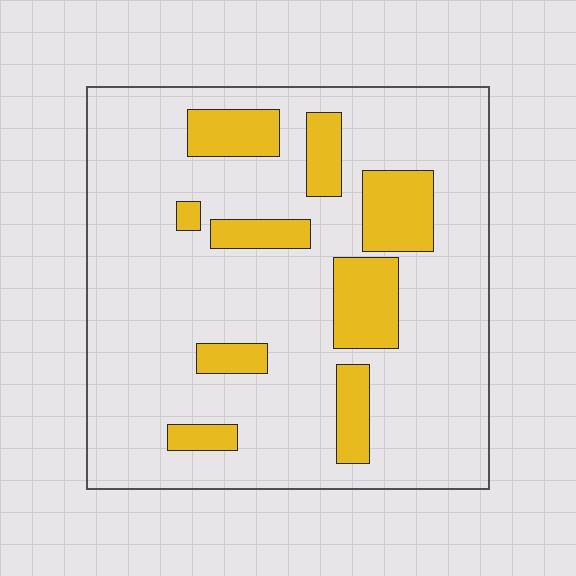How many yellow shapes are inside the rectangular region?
9.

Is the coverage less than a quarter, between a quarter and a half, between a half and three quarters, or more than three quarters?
Less than a quarter.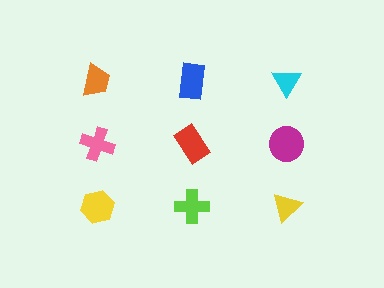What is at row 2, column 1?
A pink cross.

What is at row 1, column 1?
An orange trapezoid.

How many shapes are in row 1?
3 shapes.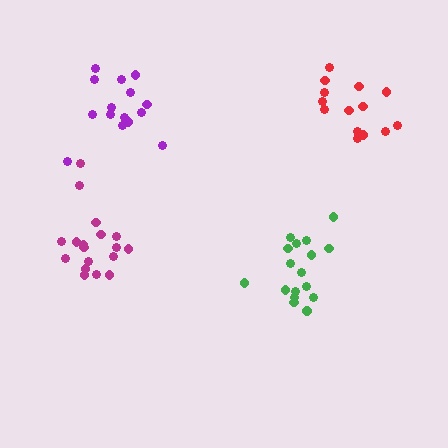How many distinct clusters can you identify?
There are 4 distinct clusters.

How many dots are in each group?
Group 1: 17 dots, Group 2: 14 dots, Group 3: 15 dots, Group 4: 18 dots (64 total).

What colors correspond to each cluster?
The clusters are colored: green, red, purple, magenta.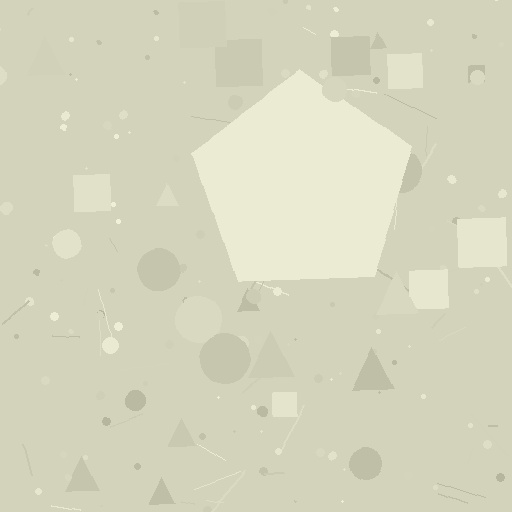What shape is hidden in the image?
A pentagon is hidden in the image.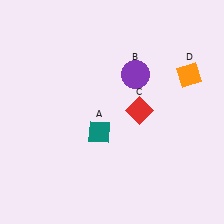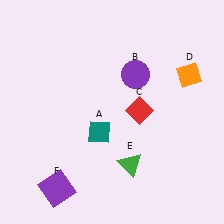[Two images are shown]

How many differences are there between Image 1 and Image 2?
There are 2 differences between the two images.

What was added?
A green triangle (E), a purple square (F) were added in Image 2.